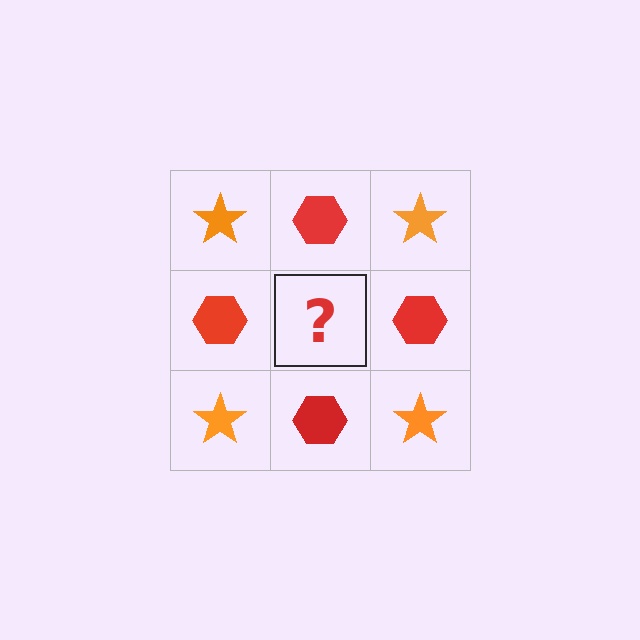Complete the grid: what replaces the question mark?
The question mark should be replaced with an orange star.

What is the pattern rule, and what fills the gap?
The rule is that it alternates orange star and red hexagon in a checkerboard pattern. The gap should be filled with an orange star.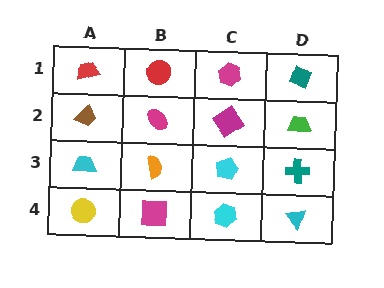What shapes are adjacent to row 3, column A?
A brown trapezoid (row 2, column A), a yellow circle (row 4, column A), an orange semicircle (row 3, column B).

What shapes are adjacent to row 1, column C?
A magenta diamond (row 2, column C), a red circle (row 1, column B), a teal diamond (row 1, column D).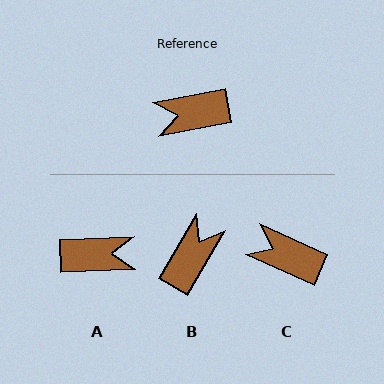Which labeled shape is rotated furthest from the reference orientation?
A, about 172 degrees away.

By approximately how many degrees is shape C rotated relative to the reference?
Approximately 35 degrees clockwise.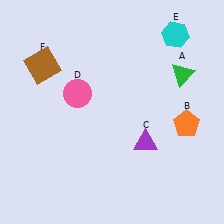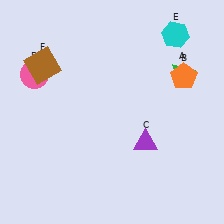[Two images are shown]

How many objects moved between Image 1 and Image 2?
2 objects moved between the two images.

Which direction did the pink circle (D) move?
The pink circle (D) moved left.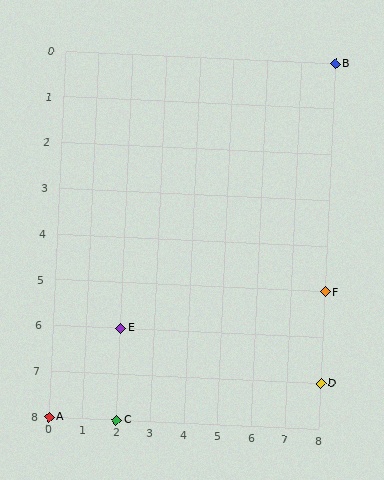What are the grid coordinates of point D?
Point D is at grid coordinates (8, 7).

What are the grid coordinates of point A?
Point A is at grid coordinates (0, 8).